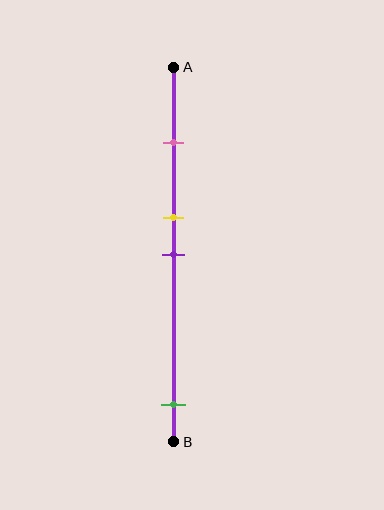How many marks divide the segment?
There are 4 marks dividing the segment.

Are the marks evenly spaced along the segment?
No, the marks are not evenly spaced.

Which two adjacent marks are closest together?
The yellow and purple marks are the closest adjacent pair.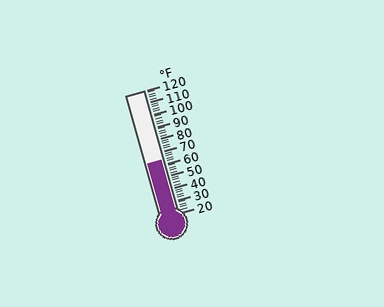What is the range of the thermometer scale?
The thermometer scale ranges from 20°F to 120°F.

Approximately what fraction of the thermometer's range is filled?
The thermometer is filled to approximately 45% of its range.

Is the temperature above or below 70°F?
The temperature is below 70°F.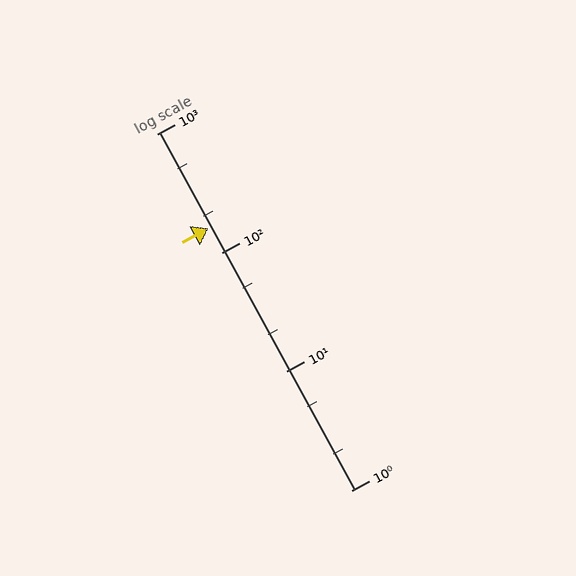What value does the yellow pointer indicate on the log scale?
The pointer indicates approximately 160.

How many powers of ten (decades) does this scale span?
The scale spans 3 decades, from 1 to 1000.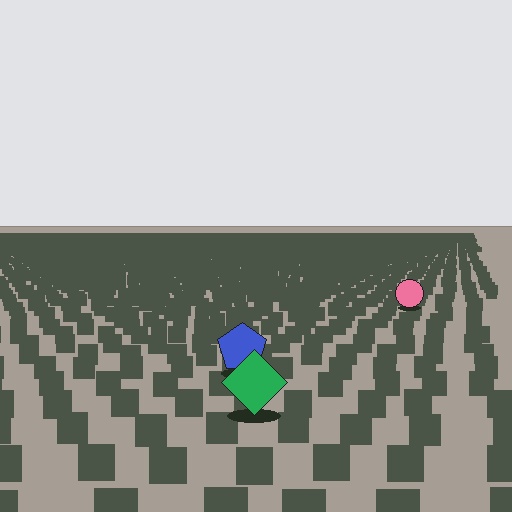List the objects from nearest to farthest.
From nearest to farthest: the green diamond, the blue pentagon, the pink circle.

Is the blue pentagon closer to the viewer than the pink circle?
Yes. The blue pentagon is closer — you can tell from the texture gradient: the ground texture is coarser near it.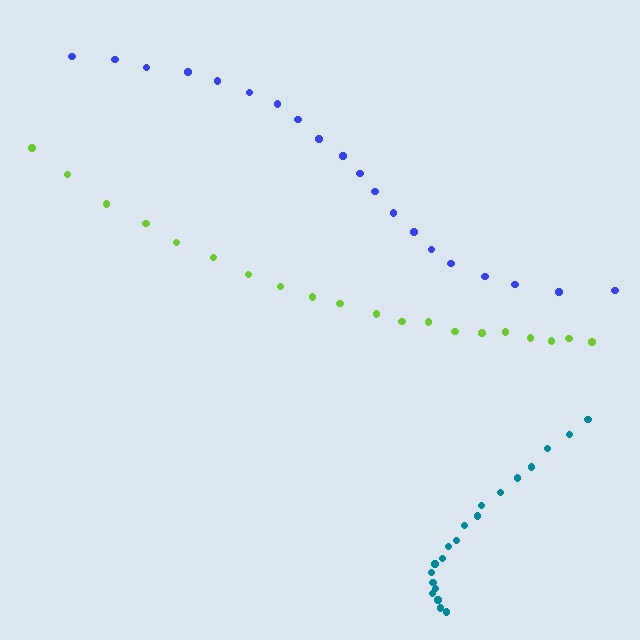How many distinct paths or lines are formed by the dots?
There are 3 distinct paths.